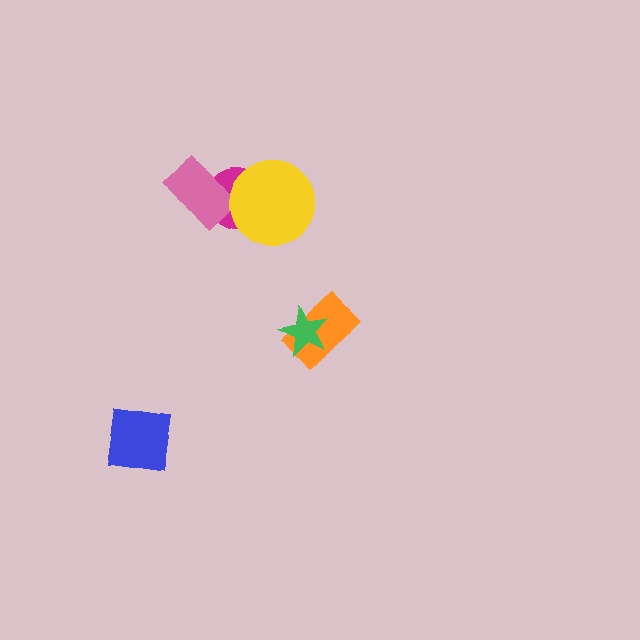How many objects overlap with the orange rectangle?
1 object overlaps with the orange rectangle.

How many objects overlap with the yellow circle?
1 object overlaps with the yellow circle.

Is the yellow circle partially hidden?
No, no other shape covers it.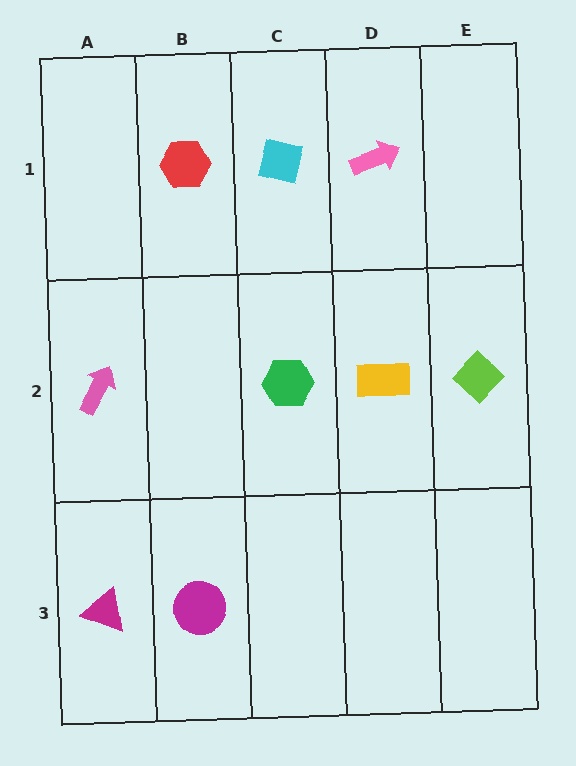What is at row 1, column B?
A red hexagon.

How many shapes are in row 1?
3 shapes.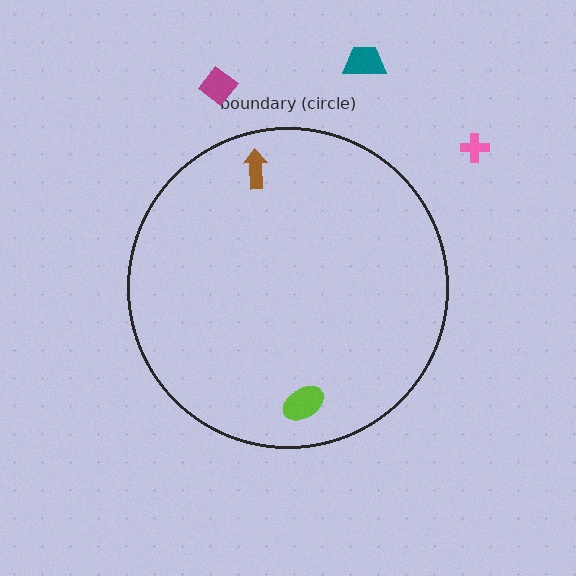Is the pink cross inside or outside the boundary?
Outside.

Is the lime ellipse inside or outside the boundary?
Inside.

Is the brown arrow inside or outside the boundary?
Inside.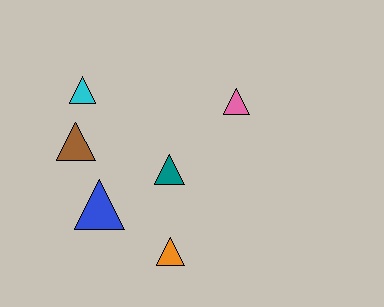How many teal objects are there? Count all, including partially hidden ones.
There is 1 teal object.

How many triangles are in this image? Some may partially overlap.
There are 6 triangles.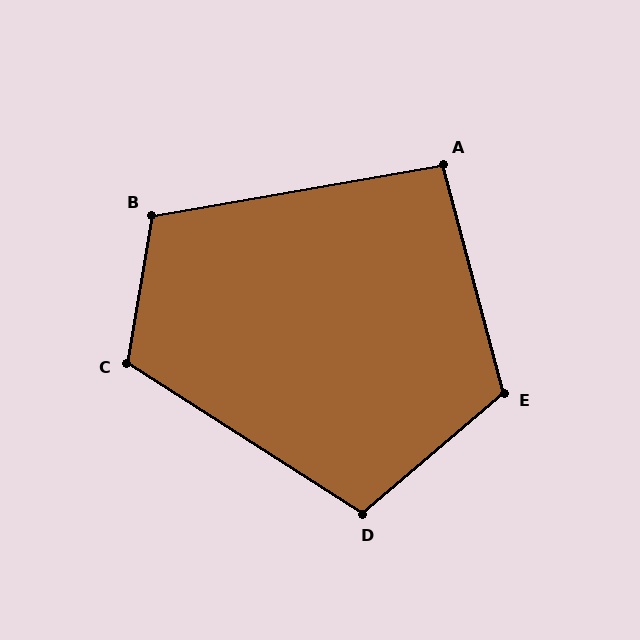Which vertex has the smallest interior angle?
A, at approximately 95 degrees.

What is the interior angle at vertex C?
Approximately 113 degrees (obtuse).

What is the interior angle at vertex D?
Approximately 107 degrees (obtuse).